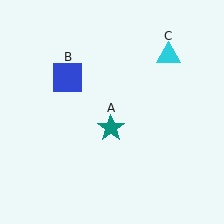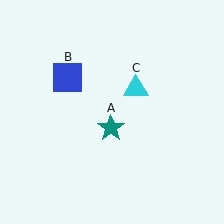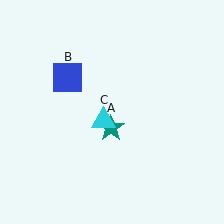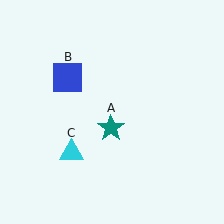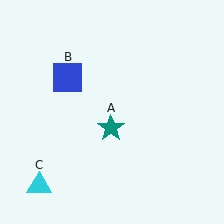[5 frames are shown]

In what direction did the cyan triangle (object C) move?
The cyan triangle (object C) moved down and to the left.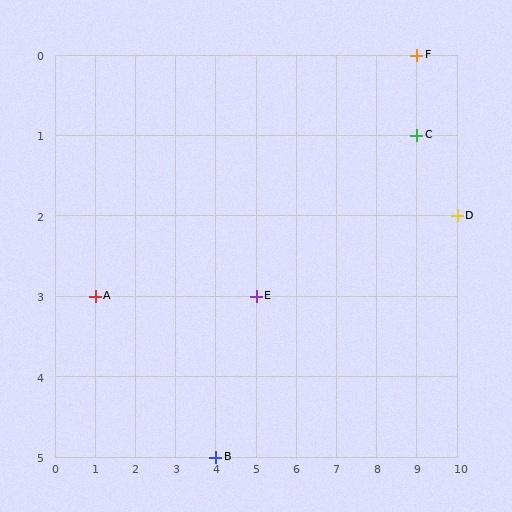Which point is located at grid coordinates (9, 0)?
Point F is at (9, 0).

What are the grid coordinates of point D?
Point D is at grid coordinates (10, 2).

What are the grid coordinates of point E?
Point E is at grid coordinates (5, 3).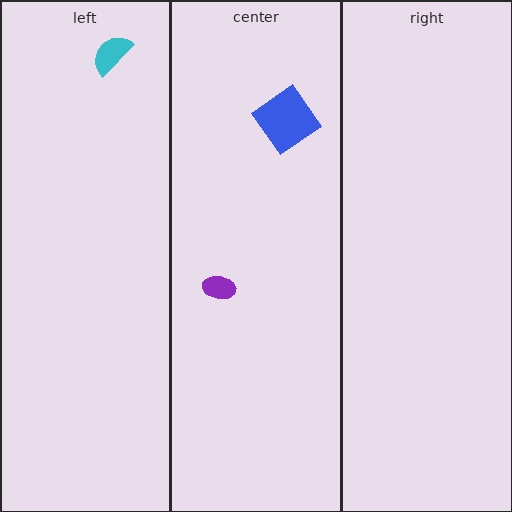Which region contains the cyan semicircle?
The left region.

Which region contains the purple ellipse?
The center region.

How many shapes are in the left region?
1.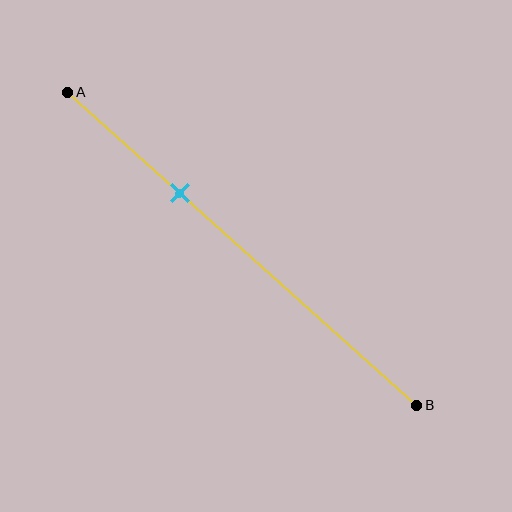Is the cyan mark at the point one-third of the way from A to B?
Yes, the mark is approximately at the one-third point.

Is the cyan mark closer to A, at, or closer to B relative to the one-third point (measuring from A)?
The cyan mark is approximately at the one-third point of segment AB.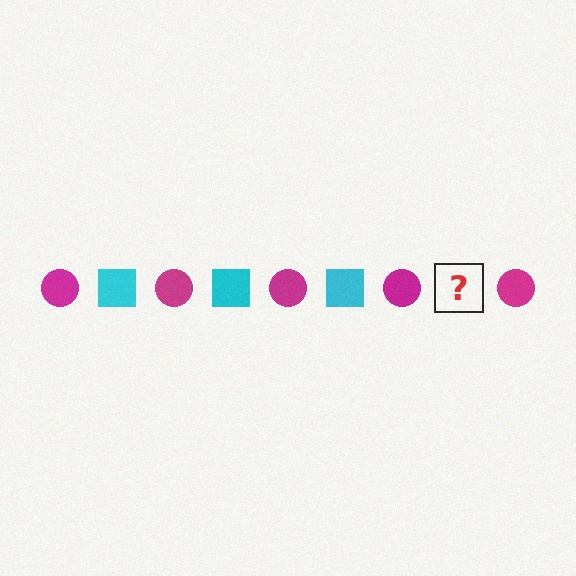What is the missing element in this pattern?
The missing element is a cyan square.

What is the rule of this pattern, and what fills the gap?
The rule is that the pattern alternates between magenta circle and cyan square. The gap should be filled with a cyan square.